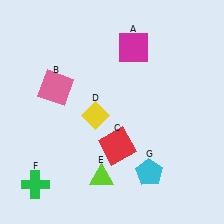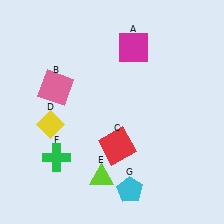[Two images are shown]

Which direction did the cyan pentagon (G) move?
The cyan pentagon (G) moved left.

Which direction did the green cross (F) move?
The green cross (F) moved up.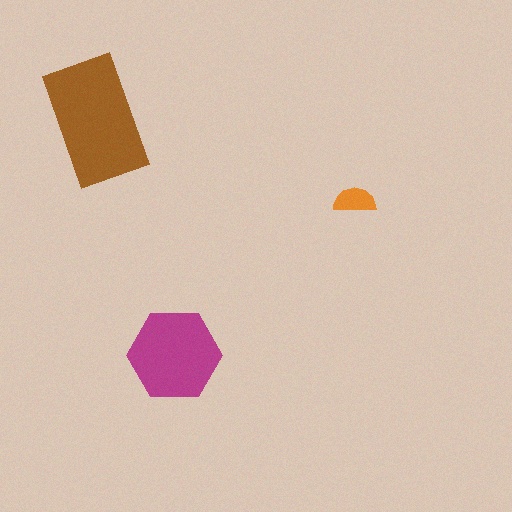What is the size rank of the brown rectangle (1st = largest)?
1st.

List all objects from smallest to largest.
The orange semicircle, the magenta hexagon, the brown rectangle.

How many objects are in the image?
There are 3 objects in the image.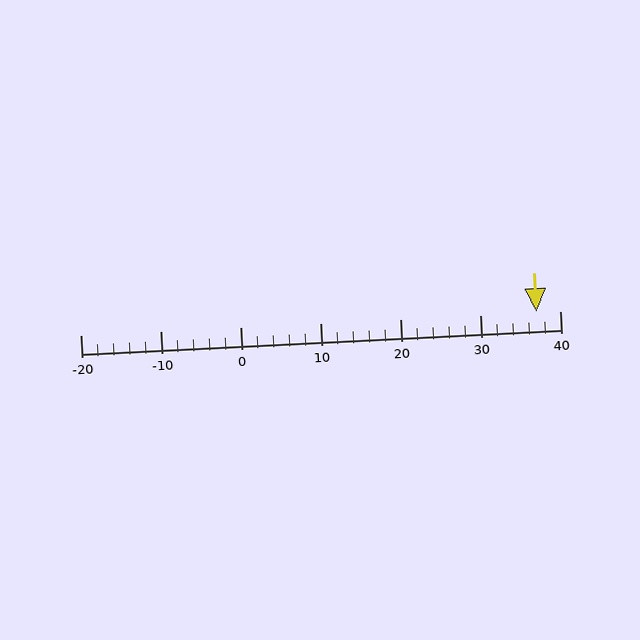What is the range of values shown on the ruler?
The ruler shows values from -20 to 40.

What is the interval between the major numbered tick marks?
The major tick marks are spaced 10 units apart.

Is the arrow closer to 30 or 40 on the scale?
The arrow is closer to 40.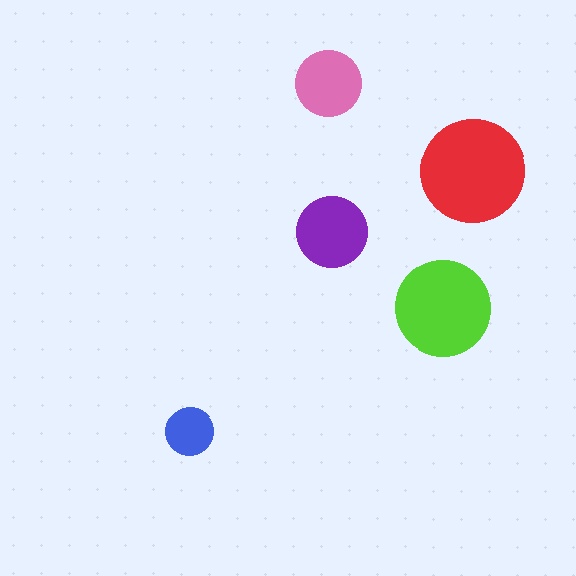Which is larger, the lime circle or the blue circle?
The lime one.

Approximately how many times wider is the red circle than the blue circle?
About 2 times wider.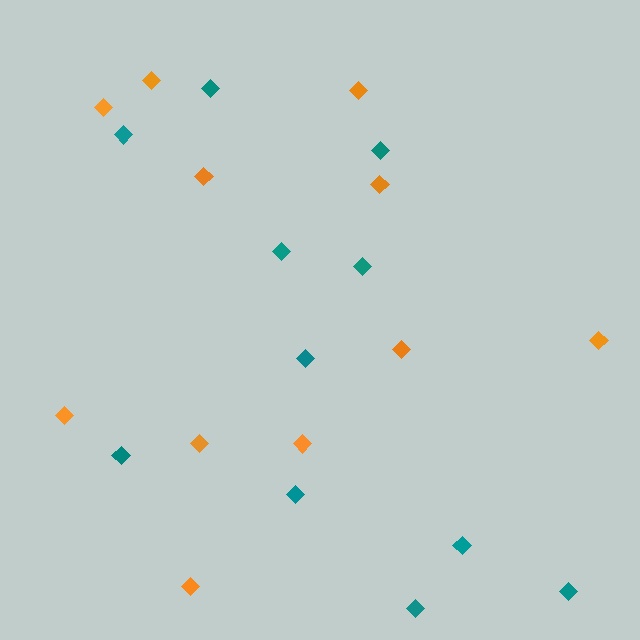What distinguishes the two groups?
There are 2 groups: one group of teal diamonds (11) and one group of orange diamonds (11).